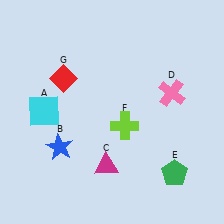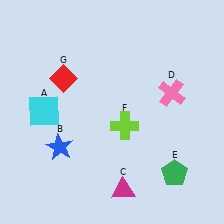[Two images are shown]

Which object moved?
The magenta triangle (C) moved down.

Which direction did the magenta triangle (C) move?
The magenta triangle (C) moved down.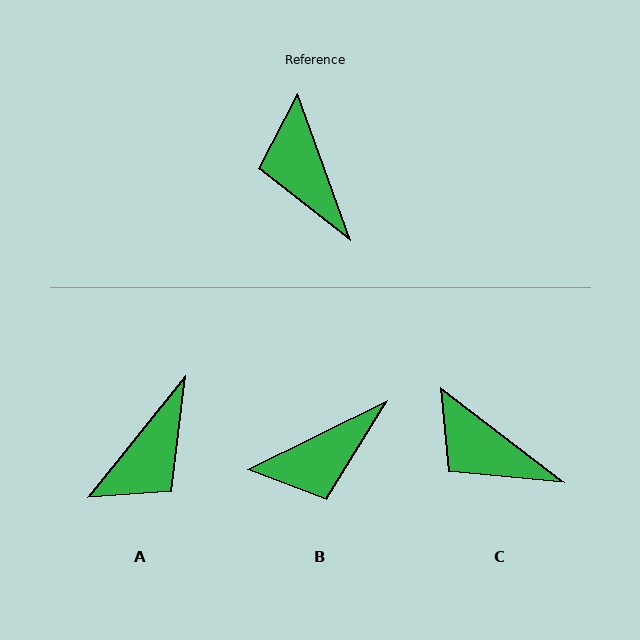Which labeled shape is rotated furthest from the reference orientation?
A, about 122 degrees away.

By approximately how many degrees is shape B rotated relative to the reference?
Approximately 96 degrees counter-clockwise.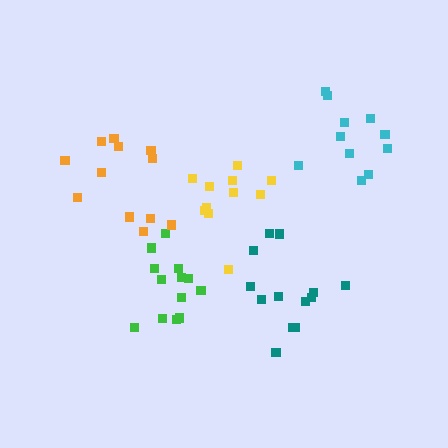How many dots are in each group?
Group 1: 11 dots, Group 2: 13 dots, Group 3: 13 dots, Group 4: 11 dots, Group 5: 12 dots (60 total).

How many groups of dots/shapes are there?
There are 5 groups.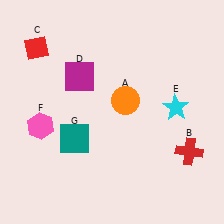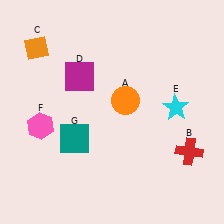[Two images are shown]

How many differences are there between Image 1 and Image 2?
There is 1 difference between the two images.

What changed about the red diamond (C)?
In Image 1, C is red. In Image 2, it changed to orange.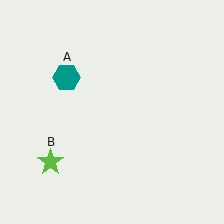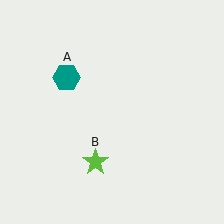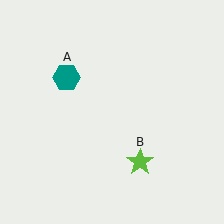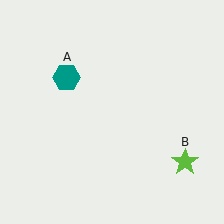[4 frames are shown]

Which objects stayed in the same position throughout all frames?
Teal hexagon (object A) remained stationary.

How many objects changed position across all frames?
1 object changed position: lime star (object B).